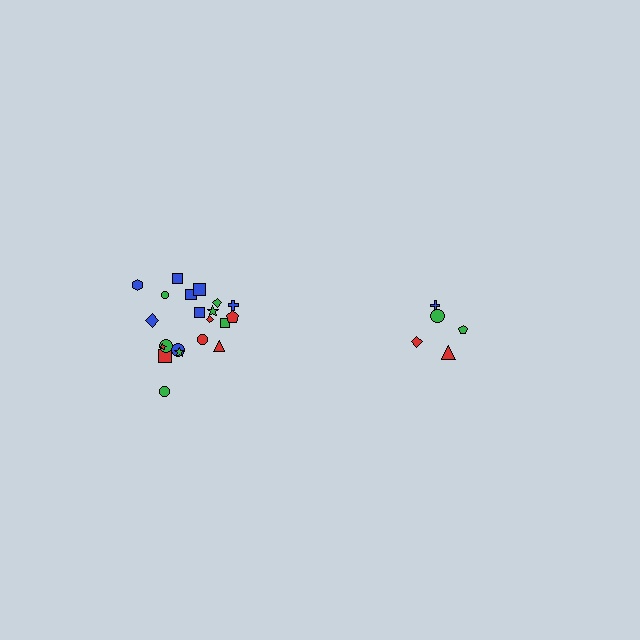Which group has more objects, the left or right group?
The left group.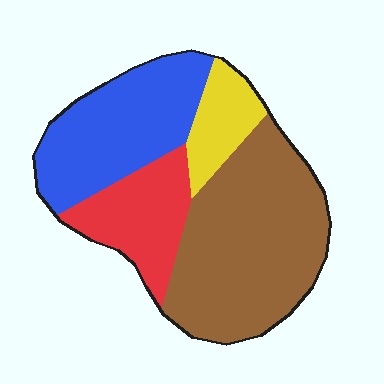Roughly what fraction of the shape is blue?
Blue covers about 30% of the shape.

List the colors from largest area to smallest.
From largest to smallest: brown, blue, red, yellow.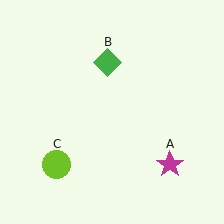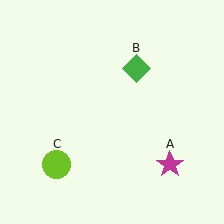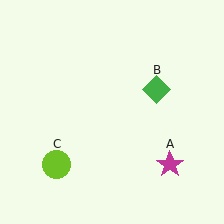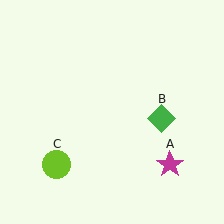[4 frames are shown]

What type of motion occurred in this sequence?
The green diamond (object B) rotated clockwise around the center of the scene.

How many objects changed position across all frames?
1 object changed position: green diamond (object B).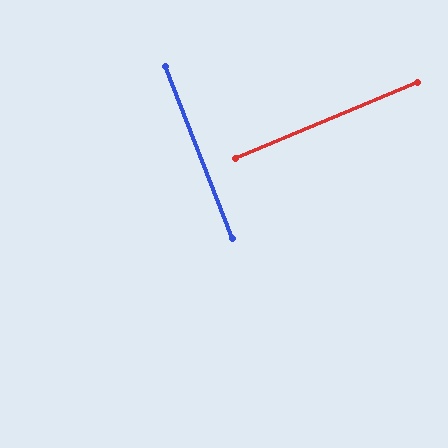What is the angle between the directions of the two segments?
Approximately 89 degrees.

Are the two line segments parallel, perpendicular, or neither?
Perpendicular — they meet at approximately 89°.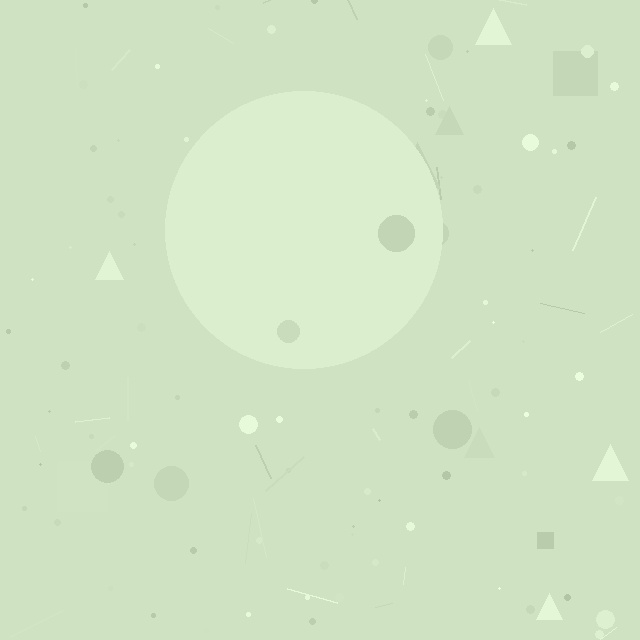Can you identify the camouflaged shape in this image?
The camouflaged shape is a circle.